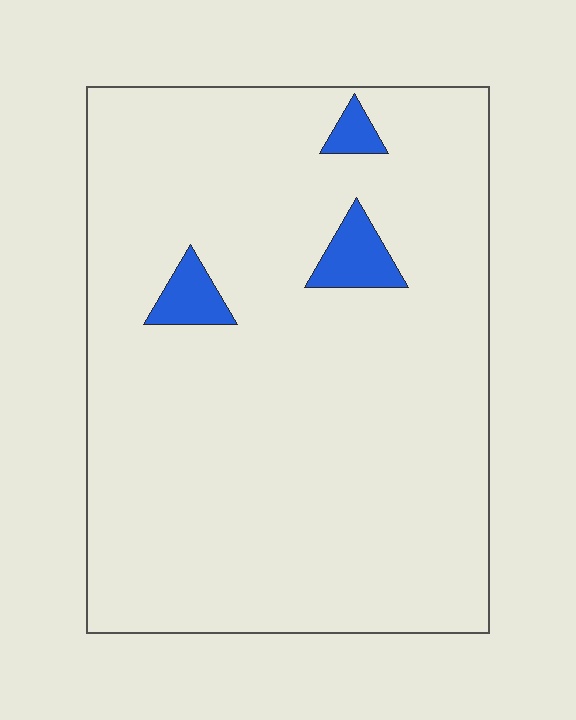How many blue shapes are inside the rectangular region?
3.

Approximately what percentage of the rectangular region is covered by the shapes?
Approximately 5%.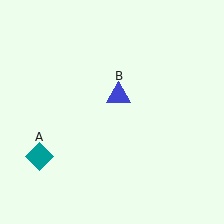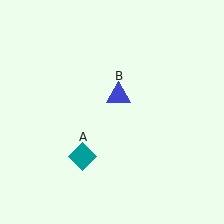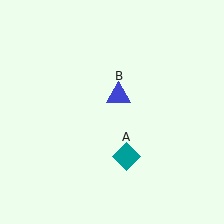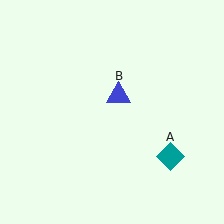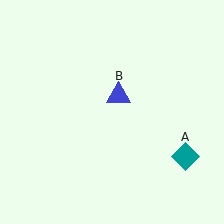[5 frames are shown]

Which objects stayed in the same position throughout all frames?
Blue triangle (object B) remained stationary.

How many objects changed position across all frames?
1 object changed position: teal diamond (object A).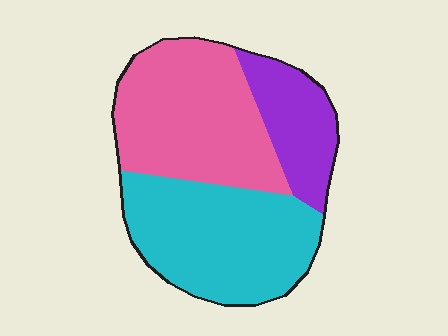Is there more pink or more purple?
Pink.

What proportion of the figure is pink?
Pink takes up between a quarter and a half of the figure.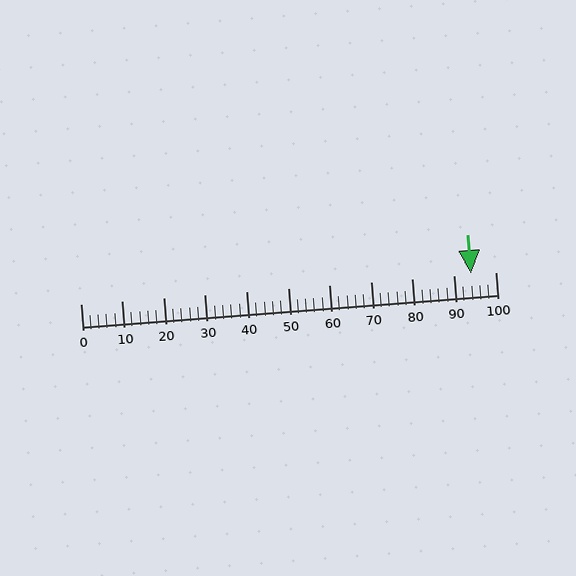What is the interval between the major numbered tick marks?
The major tick marks are spaced 10 units apart.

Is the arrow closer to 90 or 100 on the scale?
The arrow is closer to 90.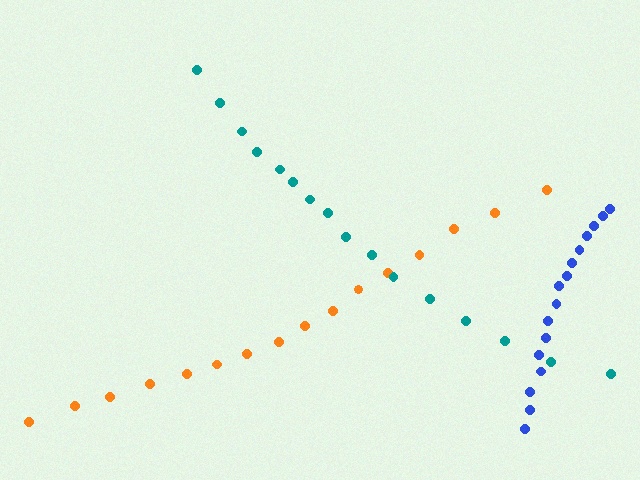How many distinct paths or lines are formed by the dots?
There are 3 distinct paths.